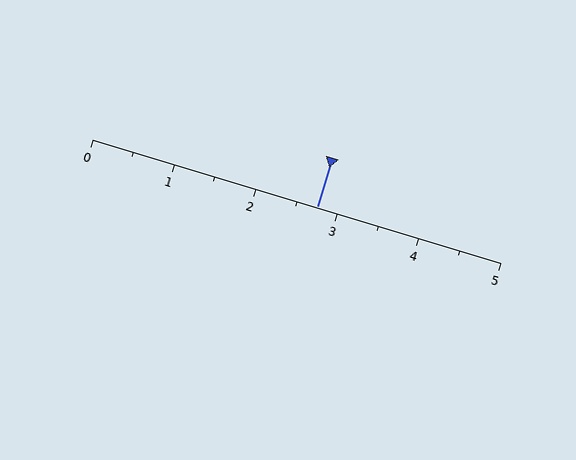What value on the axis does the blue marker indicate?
The marker indicates approximately 2.8.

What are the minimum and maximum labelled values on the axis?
The axis runs from 0 to 5.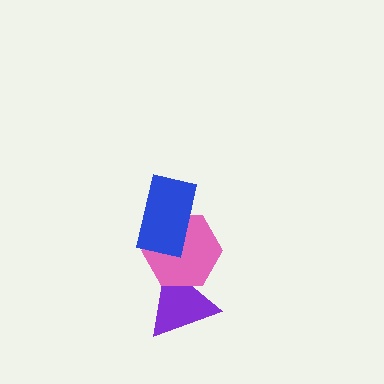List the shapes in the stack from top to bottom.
From top to bottom: the blue rectangle, the pink hexagon, the purple triangle.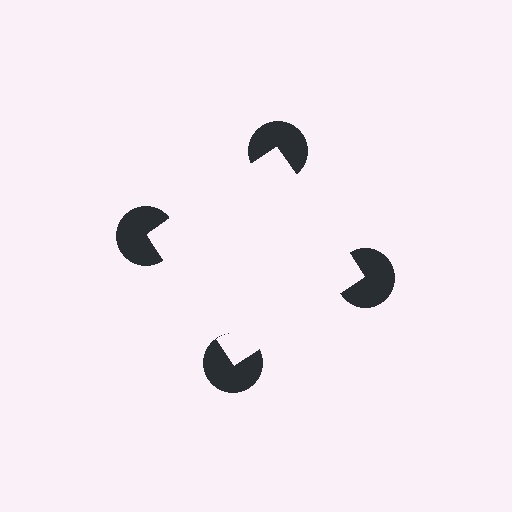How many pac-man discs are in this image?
There are 4 — one at each vertex of the illusory square.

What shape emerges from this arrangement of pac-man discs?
An illusory square — its edges are inferred from the aligned wedge cuts in the pac-man discs, not physically drawn.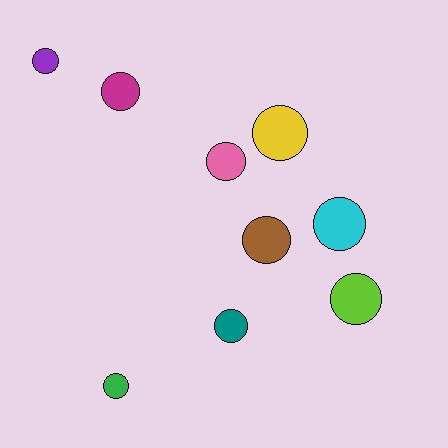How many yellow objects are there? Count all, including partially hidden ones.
There is 1 yellow object.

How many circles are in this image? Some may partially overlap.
There are 9 circles.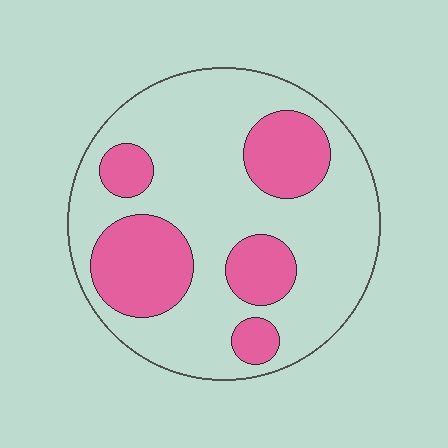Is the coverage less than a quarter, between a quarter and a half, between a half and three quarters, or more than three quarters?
Between a quarter and a half.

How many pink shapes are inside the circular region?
5.